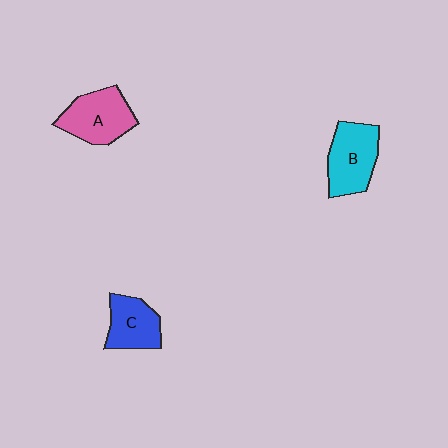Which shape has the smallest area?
Shape C (blue).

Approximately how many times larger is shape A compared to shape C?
Approximately 1.2 times.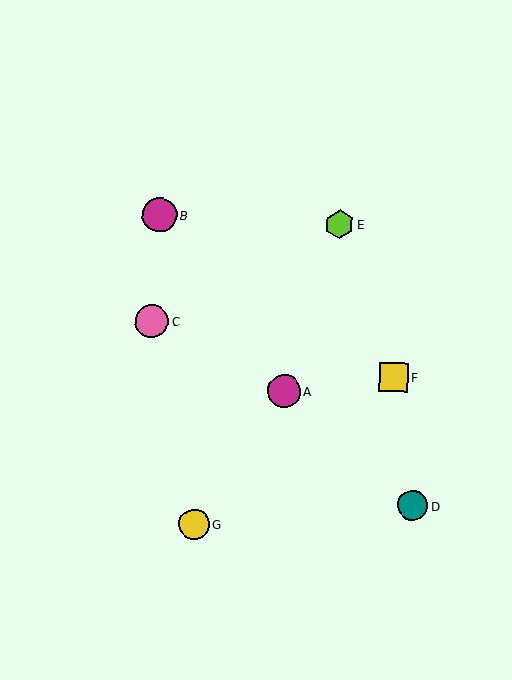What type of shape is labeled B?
Shape B is a magenta circle.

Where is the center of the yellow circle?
The center of the yellow circle is at (194, 524).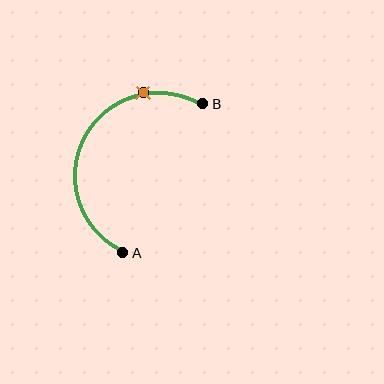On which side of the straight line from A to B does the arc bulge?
The arc bulges to the left of the straight line connecting A and B.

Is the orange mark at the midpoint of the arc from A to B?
No. The orange mark lies on the arc but is closer to endpoint B. The arc midpoint would be at the point on the curve equidistant along the arc from both A and B.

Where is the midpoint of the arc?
The arc midpoint is the point on the curve farthest from the straight line joining A and B. It sits to the left of that line.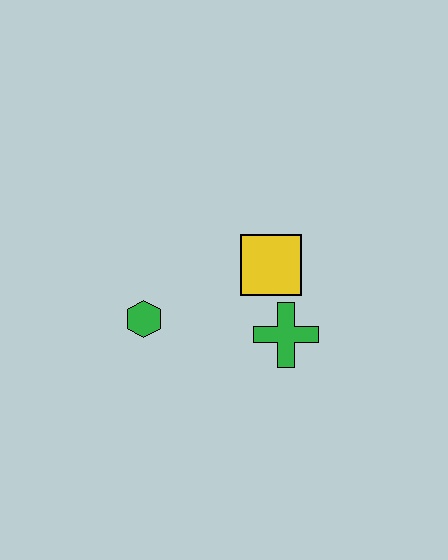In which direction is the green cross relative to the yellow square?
The green cross is below the yellow square.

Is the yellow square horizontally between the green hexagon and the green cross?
Yes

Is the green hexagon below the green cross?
No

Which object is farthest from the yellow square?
The green hexagon is farthest from the yellow square.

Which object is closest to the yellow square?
The green cross is closest to the yellow square.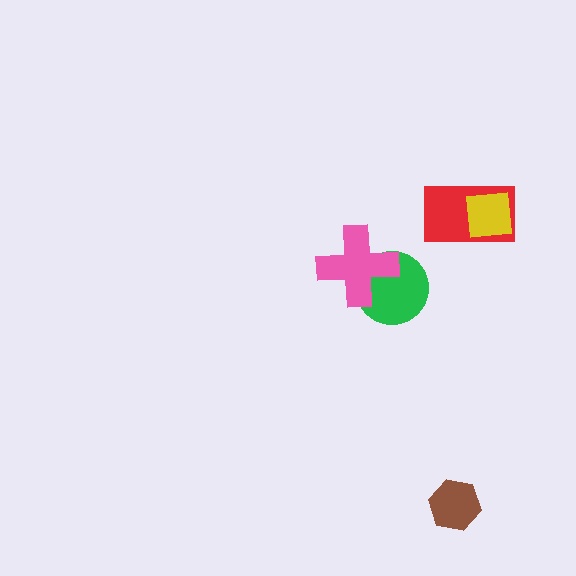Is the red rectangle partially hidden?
Yes, it is partially covered by another shape.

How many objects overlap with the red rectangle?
1 object overlaps with the red rectangle.